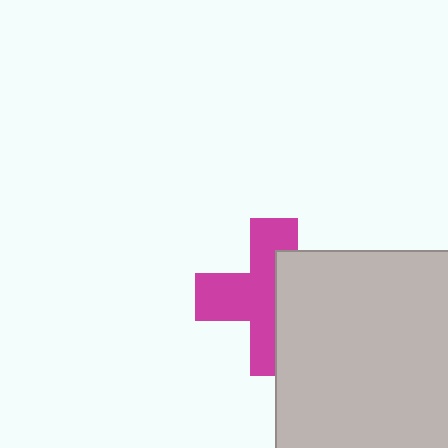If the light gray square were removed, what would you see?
You would see the complete magenta cross.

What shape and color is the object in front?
The object in front is a light gray square.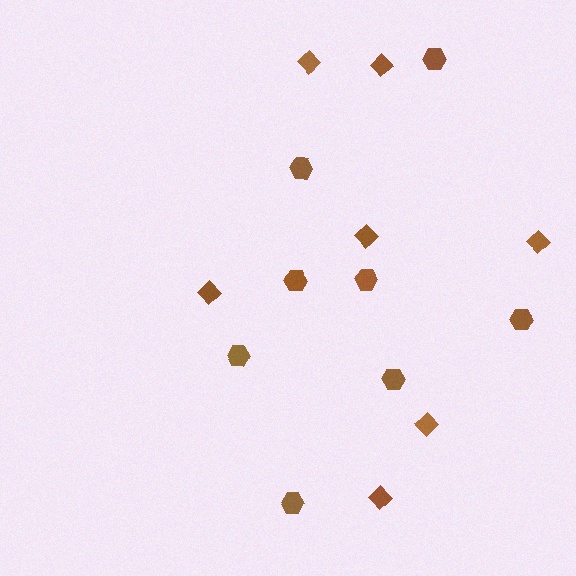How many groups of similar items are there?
There are 2 groups: one group of hexagons (8) and one group of diamonds (7).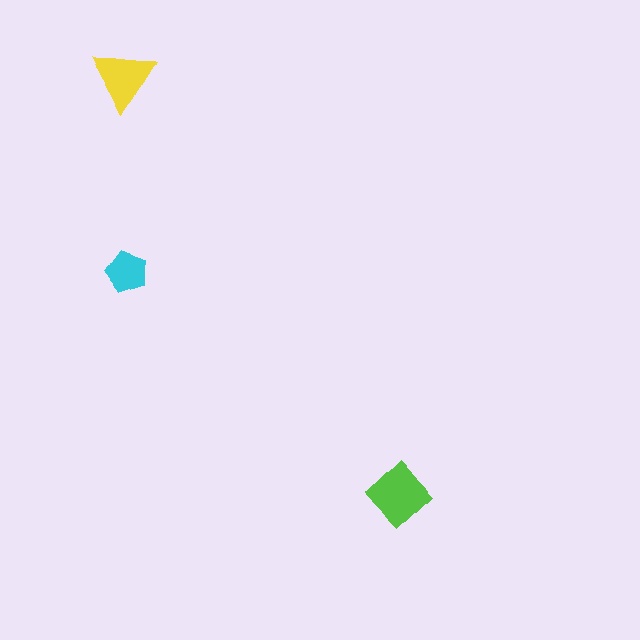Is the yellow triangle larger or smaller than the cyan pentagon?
Larger.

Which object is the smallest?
The cyan pentagon.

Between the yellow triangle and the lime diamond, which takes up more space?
The lime diamond.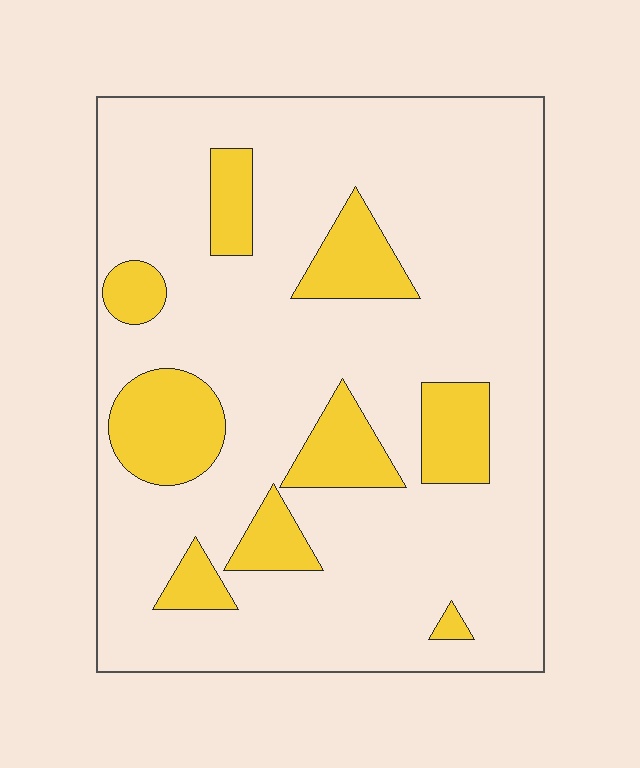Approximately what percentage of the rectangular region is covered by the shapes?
Approximately 20%.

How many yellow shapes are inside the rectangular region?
9.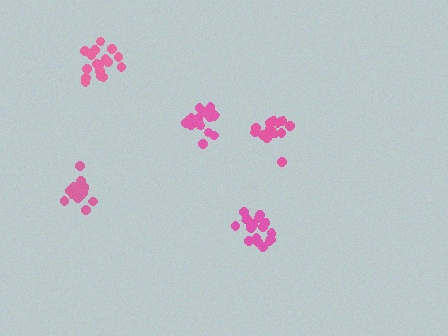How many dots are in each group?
Group 1: 14 dots, Group 2: 18 dots, Group 3: 18 dots, Group 4: 15 dots, Group 5: 17 dots (82 total).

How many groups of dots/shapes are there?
There are 5 groups.